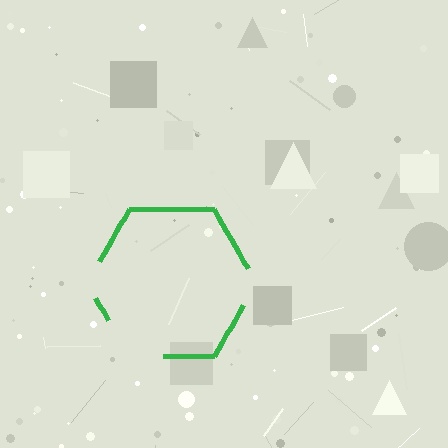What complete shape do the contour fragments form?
The contour fragments form a hexagon.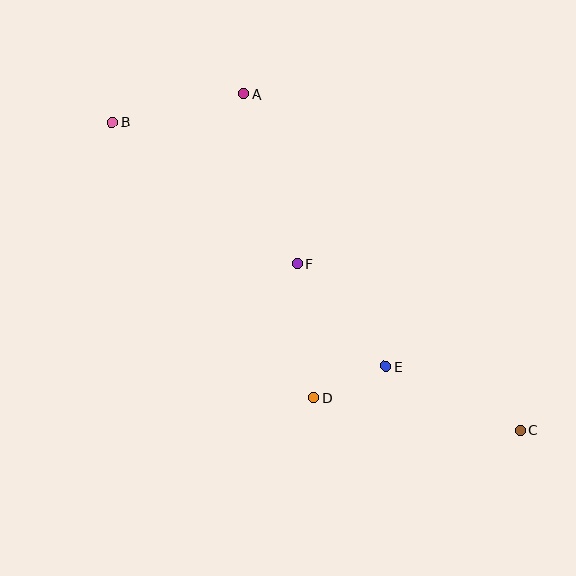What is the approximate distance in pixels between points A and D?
The distance between A and D is approximately 311 pixels.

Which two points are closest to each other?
Points D and E are closest to each other.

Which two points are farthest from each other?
Points B and C are farthest from each other.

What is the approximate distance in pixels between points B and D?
The distance between B and D is approximately 341 pixels.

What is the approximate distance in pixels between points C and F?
The distance between C and F is approximately 277 pixels.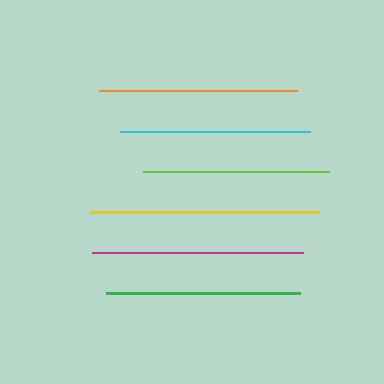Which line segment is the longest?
The yellow line is the longest at approximately 229 pixels.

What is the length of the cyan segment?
The cyan segment is approximately 190 pixels long.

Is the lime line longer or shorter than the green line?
The green line is longer than the lime line.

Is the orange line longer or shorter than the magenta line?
The magenta line is longer than the orange line.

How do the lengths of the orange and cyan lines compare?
The orange and cyan lines are approximately the same length.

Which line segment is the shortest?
The lime line is the shortest at approximately 187 pixels.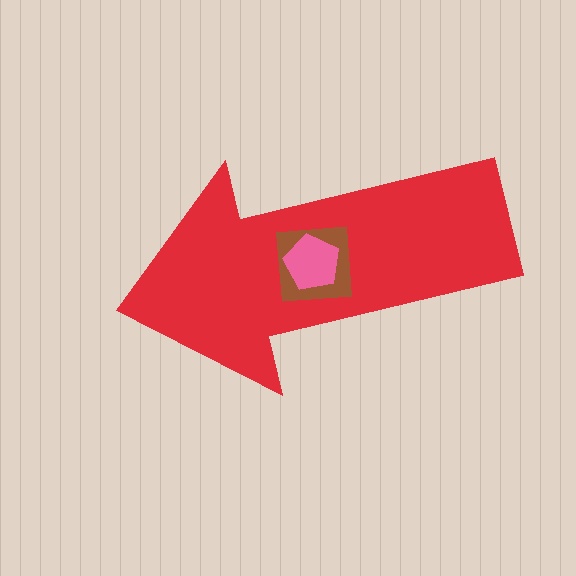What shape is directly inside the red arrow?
The brown square.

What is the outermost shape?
The red arrow.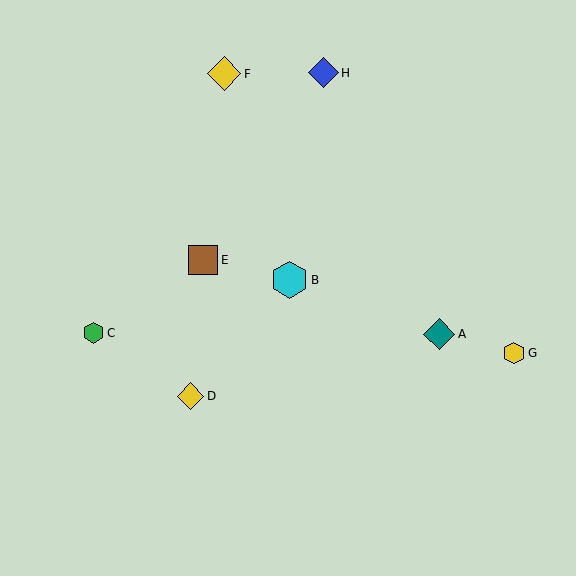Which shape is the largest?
The cyan hexagon (labeled B) is the largest.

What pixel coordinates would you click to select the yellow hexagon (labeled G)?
Click at (514, 353) to select the yellow hexagon G.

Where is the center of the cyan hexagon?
The center of the cyan hexagon is at (289, 280).